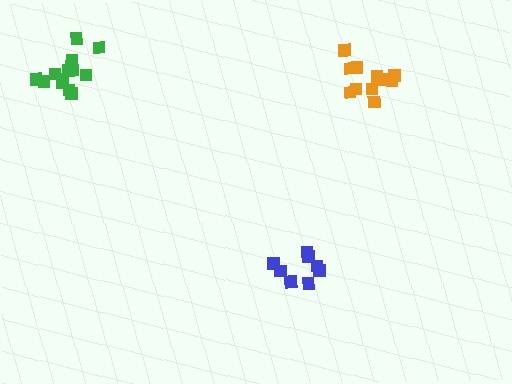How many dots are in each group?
Group 1: 11 dots, Group 2: 9 dots, Group 3: 14 dots (34 total).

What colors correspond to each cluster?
The clusters are colored: orange, blue, green.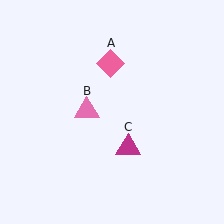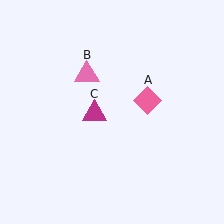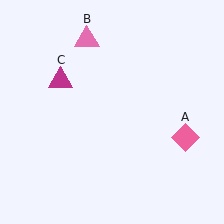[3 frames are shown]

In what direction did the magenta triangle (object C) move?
The magenta triangle (object C) moved up and to the left.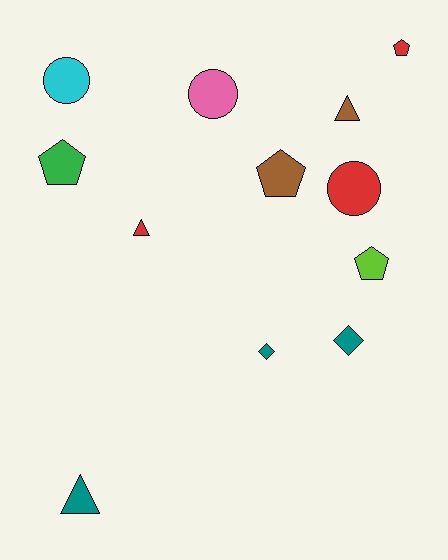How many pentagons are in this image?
There are 4 pentagons.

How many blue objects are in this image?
There are no blue objects.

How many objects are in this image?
There are 12 objects.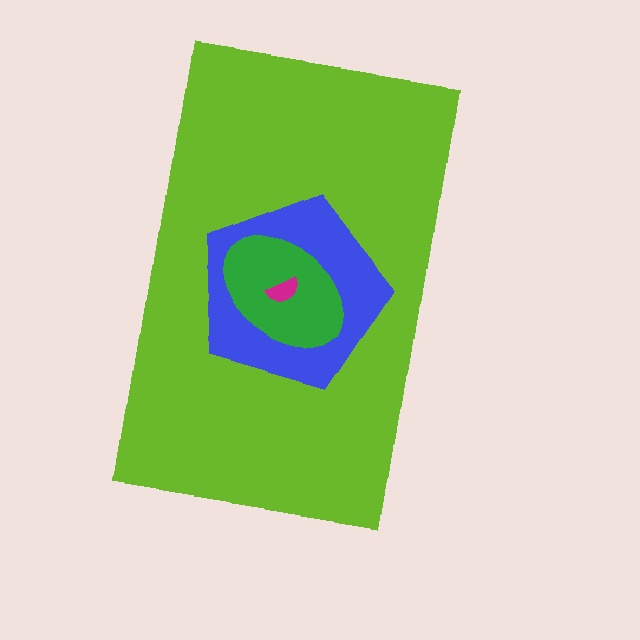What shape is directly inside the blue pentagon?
The green ellipse.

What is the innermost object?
The magenta semicircle.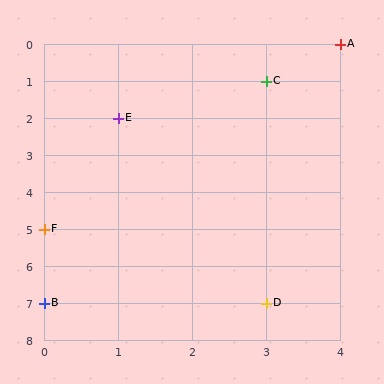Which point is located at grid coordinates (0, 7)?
Point B is at (0, 7).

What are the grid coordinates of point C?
Point C is at grid coordinates (3, 1).